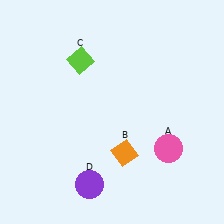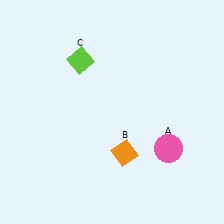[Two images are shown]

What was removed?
The purple circle (D) was removed in Image 2.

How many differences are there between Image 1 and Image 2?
There is 1 difference between the two images.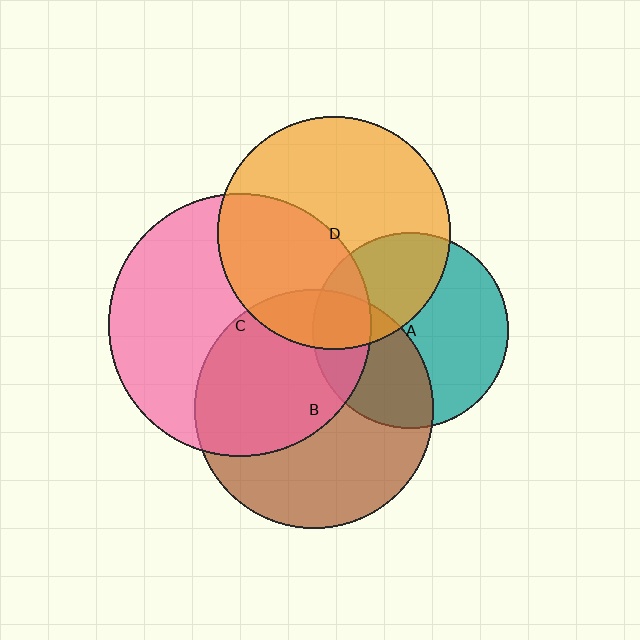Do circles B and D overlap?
Yes.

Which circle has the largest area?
Circle C (pink).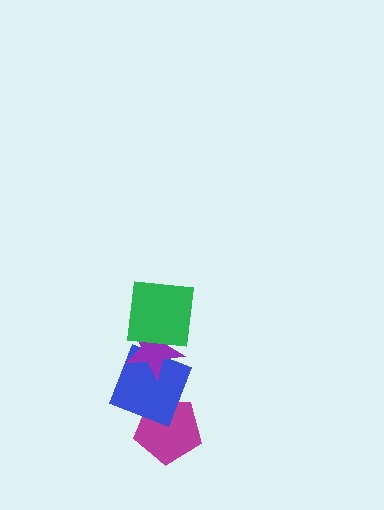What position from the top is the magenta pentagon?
The magenta pentagon is 4th from the top.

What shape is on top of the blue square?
The purple star is on top of the blue square.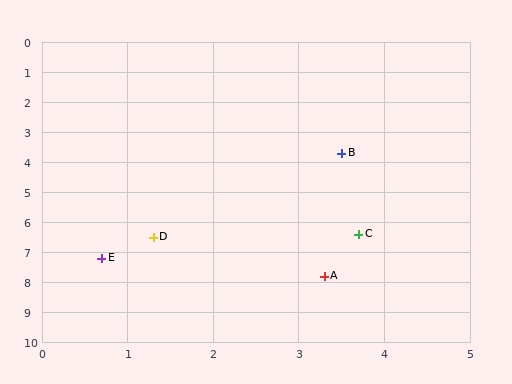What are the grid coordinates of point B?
Point B is at approximately (3.5, 3.7).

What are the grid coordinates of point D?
Point D is at approximately (1.3, 6.5).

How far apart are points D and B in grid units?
Points D and B are about 3.6 grid units apart.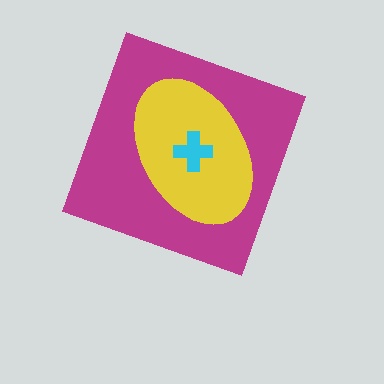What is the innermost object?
The cyan cross.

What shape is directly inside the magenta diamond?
The yellow ellipse.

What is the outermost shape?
The magenta diamond.